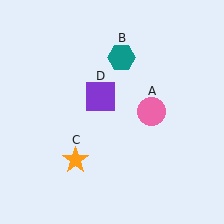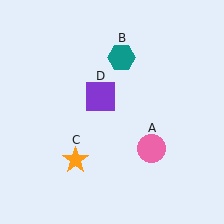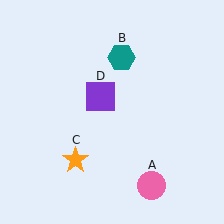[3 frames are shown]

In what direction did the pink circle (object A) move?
The pink circle (object A) moved down.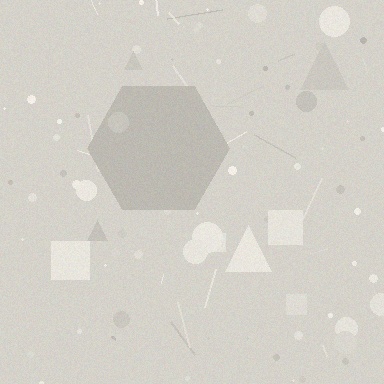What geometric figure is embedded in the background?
A hexagon is embedded in the background.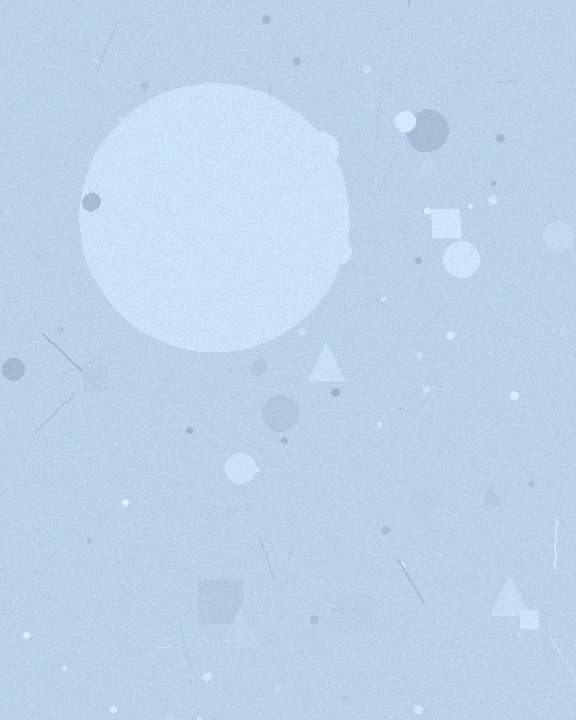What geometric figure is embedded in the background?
A circle is embedded in the background.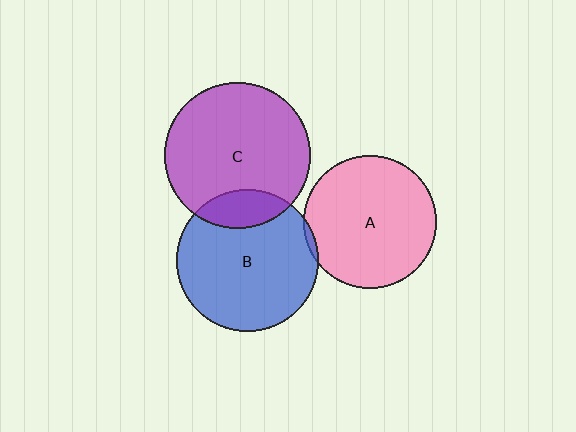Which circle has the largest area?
Circle C (purple).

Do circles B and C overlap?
Yes.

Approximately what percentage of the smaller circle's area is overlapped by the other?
Approximately 15%.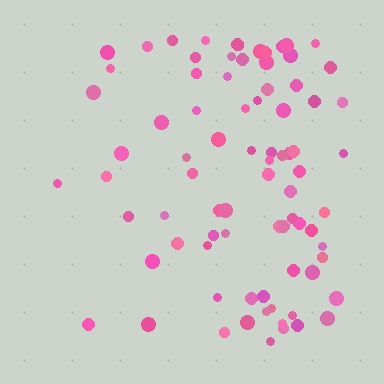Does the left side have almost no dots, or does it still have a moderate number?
Still a moderate number, just noticeably fewer than the right.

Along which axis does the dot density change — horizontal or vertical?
Horizontal.